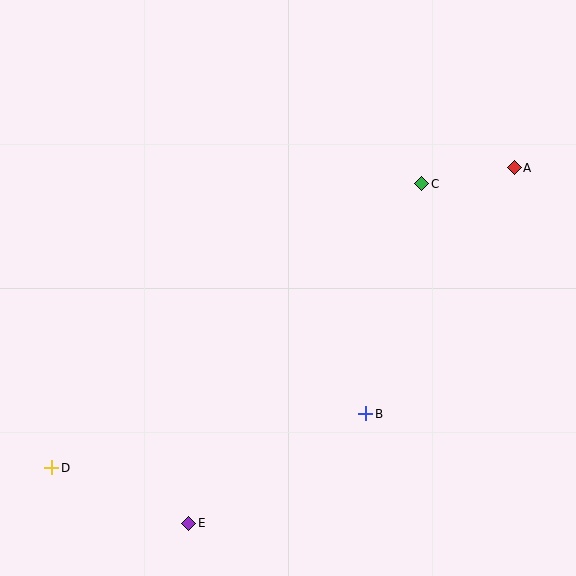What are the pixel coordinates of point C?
Point C is at (422, 184).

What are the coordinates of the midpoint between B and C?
The midpoint between B and C is at (394, 299).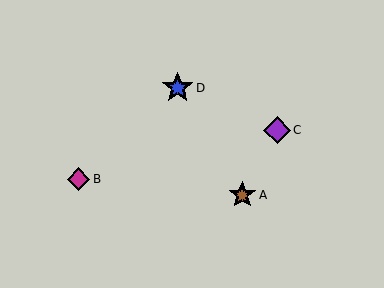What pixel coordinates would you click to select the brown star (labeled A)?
Click at (242, 195) to select the brown star A.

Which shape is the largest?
The blue star (labeled D) is the largest.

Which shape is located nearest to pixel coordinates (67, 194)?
The magenta diamond (labeled B) at (79, 179) is nearest to that location.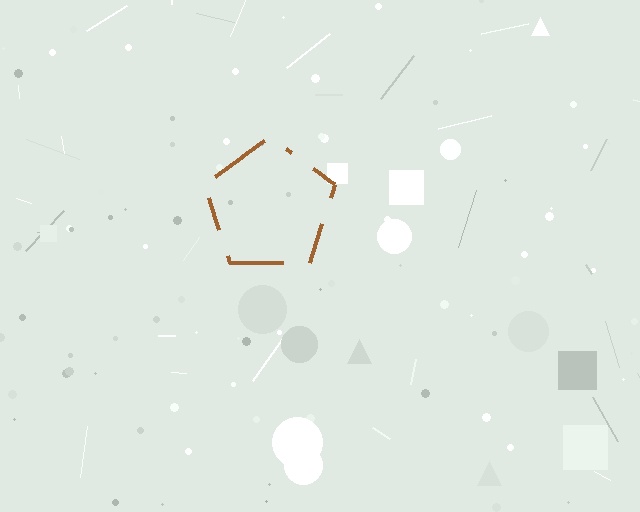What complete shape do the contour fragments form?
The contour fragments form a pentagon.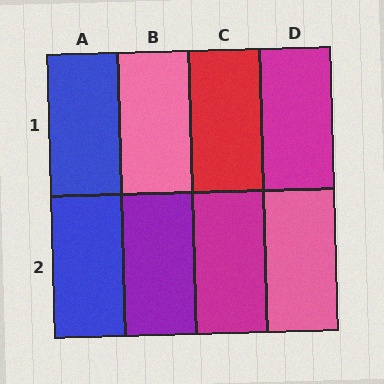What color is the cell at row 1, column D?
Magenta.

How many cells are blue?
2 cells are blue.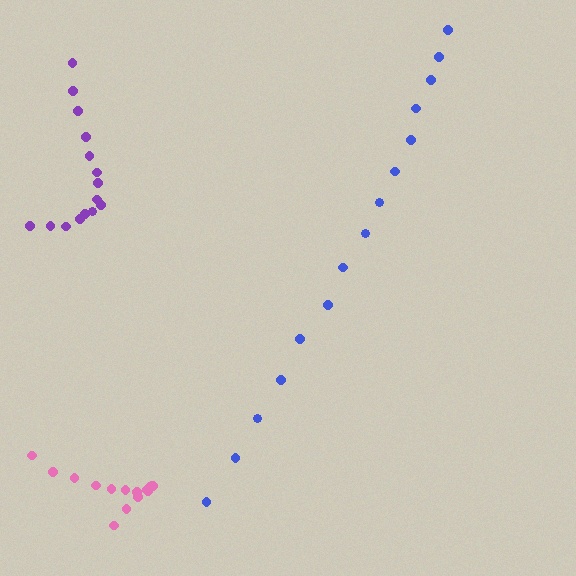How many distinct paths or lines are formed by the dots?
There are 3 distinct paths.